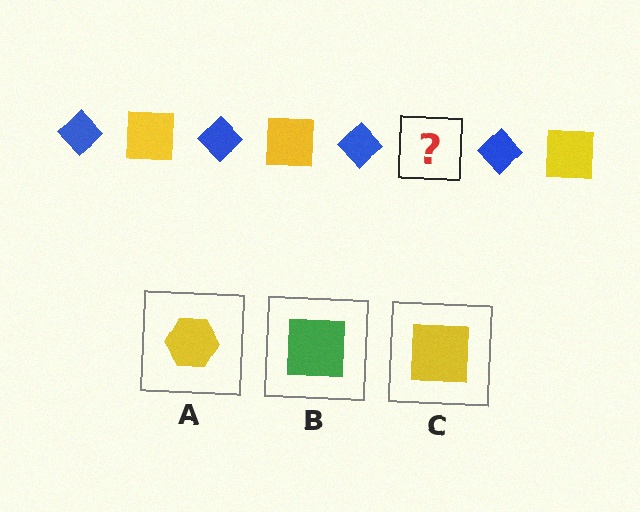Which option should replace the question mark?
Option C.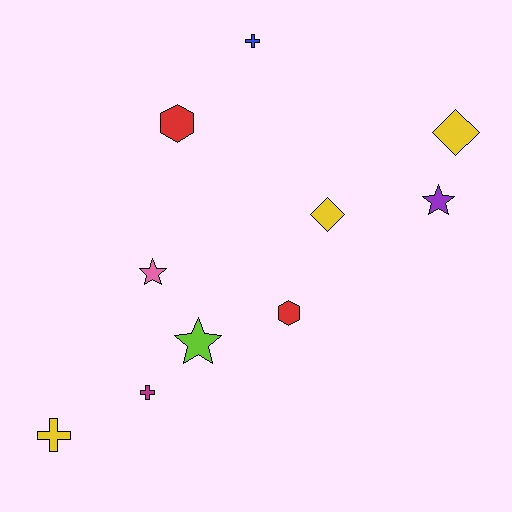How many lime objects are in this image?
There is 1 lime object.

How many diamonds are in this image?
There are 2 diamonds.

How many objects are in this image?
There are 10 objects.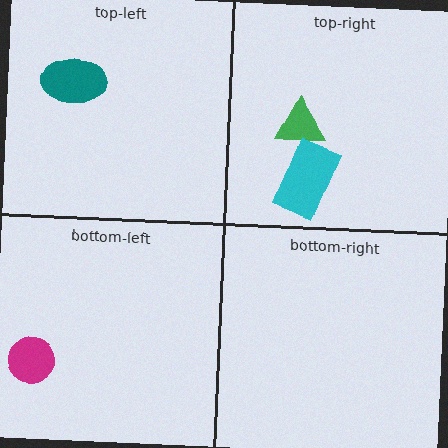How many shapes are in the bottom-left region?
1.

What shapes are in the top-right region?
The green triangle, the cyan rectangle.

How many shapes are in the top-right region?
2.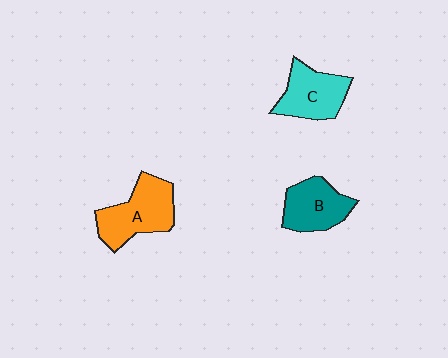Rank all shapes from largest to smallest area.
From largest to smallest: A (orange), C (cyan), B (teal).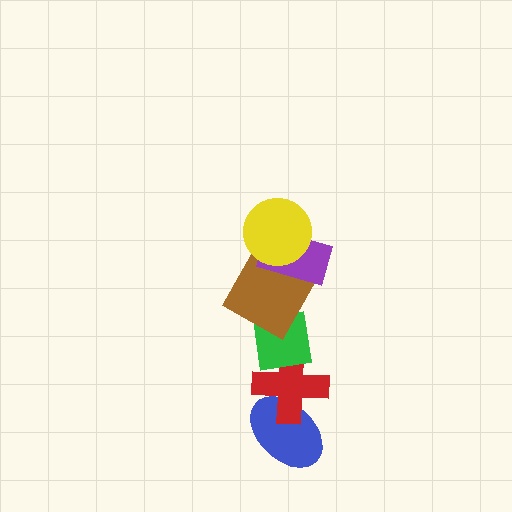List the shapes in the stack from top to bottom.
From top to bottom: the yellow circle, the purple rectangle, the brown square, the green square, the red cross, the blue ellipse.